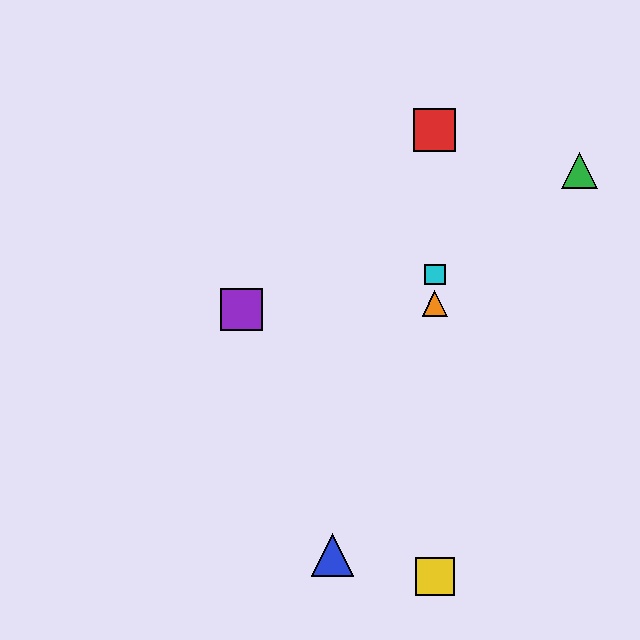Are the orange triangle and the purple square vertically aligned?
No, the orange triangle is at x≈435 and the purple square is at x≈241.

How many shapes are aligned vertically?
4 shapes (the red square, the yellow square, the orange triangle, the cyan square) are aligned vertically.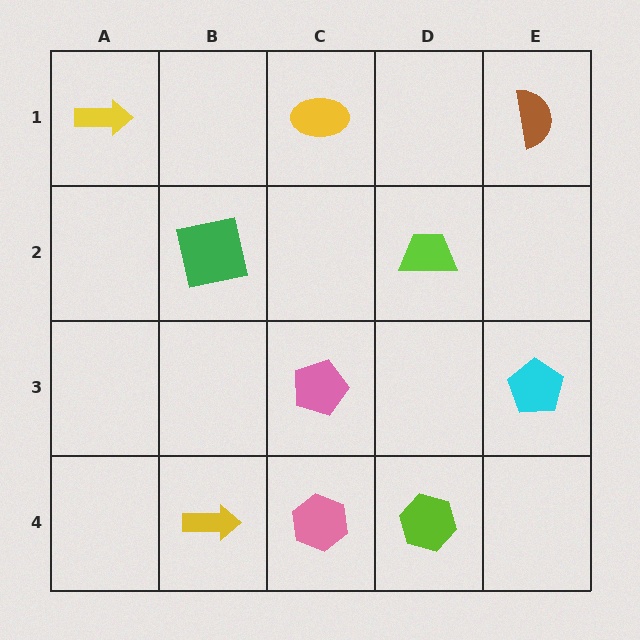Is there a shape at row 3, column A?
No, that cell is empty.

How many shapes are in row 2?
2 shapes.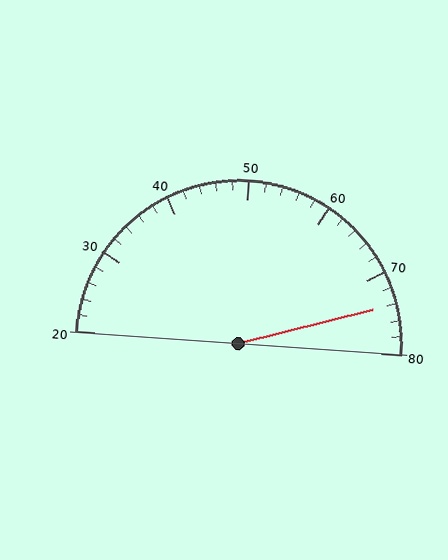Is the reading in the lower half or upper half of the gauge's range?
The reading is in the upper half of the range (20 to 80).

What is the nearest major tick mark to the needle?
The nearest major tick mark is 70.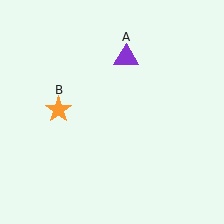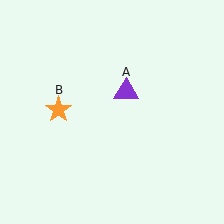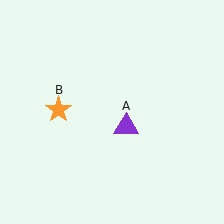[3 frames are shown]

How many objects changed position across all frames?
1 object changed position: purple triangle (object A).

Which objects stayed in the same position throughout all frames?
Orange star (object B) remained stationary.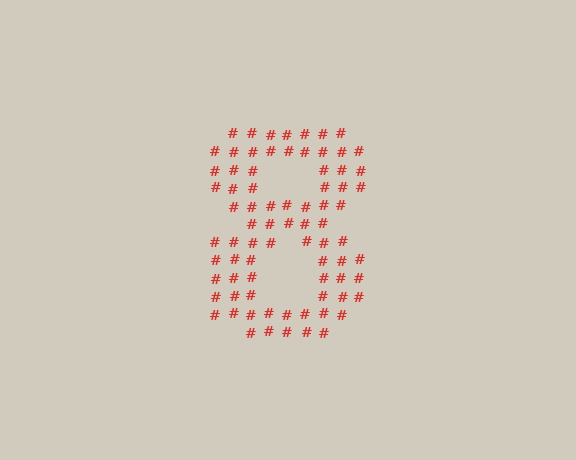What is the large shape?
The large shape is the digit 8.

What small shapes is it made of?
It is made of small hash symbols.